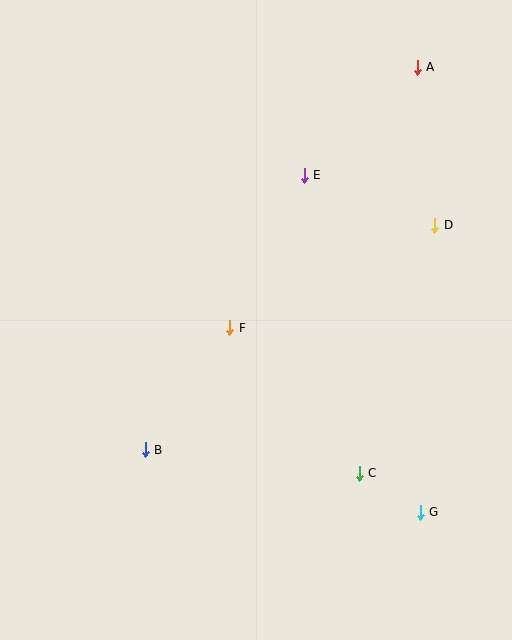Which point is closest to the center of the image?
Point F at (230, 328) is closest to the center.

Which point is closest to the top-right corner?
Point A is closest to the top-right corner.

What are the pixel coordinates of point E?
Point E is at (304, 175).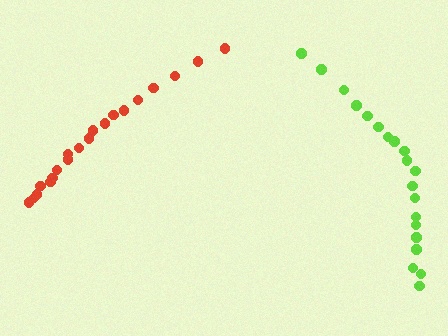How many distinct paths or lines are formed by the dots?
There are 2 distinct paths.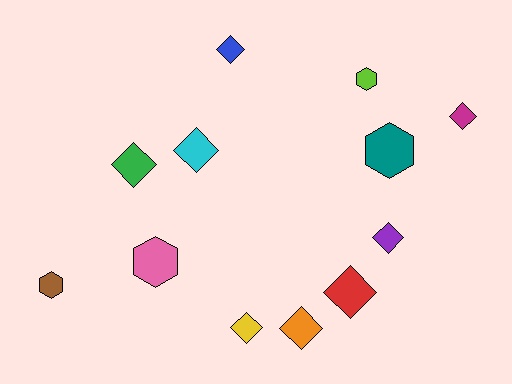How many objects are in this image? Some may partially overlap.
There are 12 objects.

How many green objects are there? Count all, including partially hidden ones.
There is 1 green object.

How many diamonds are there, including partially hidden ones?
There are 8 diamonds.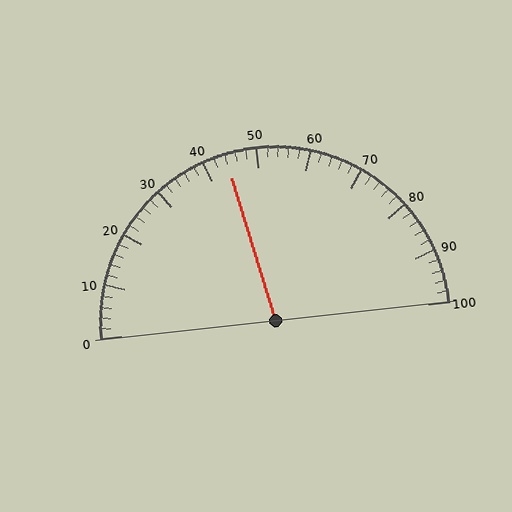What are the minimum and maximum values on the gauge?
The gauge ranges from 0 to 100.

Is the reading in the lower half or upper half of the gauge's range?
The reading is in the lower half of the range (0 to 100).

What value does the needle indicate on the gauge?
The needle indicates approximately 44.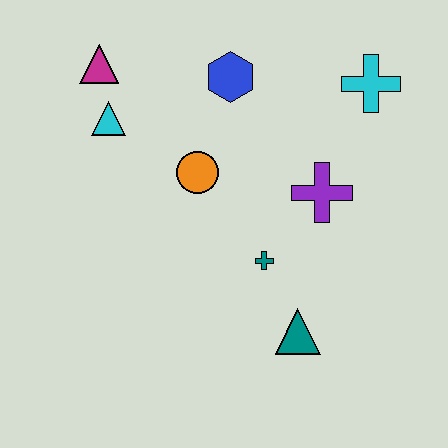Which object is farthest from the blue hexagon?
The teal triangle is farthest from the blue hexagon.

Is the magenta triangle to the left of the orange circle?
Yes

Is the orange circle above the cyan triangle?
No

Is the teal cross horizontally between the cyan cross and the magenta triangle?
Yes